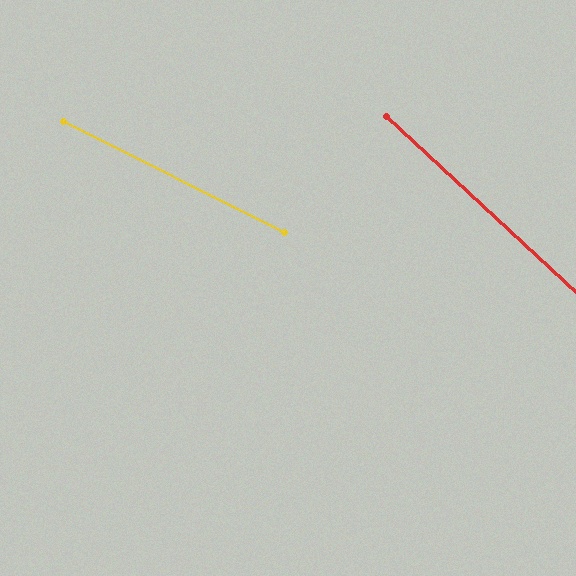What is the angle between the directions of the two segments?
Approximately 16 degrees.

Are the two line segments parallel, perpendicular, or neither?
Neither parallel nor perpendicular — they differ by about 16°.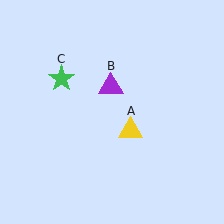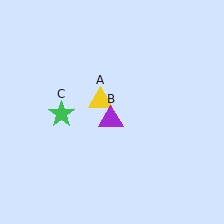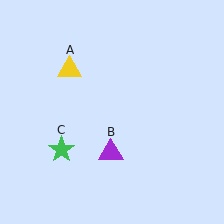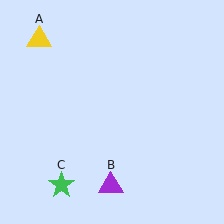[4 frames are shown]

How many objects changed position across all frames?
3 objects changed position: yellow triangle (object A), purple triangle (object B), green star (object C).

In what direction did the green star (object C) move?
The green star (object C) moved down.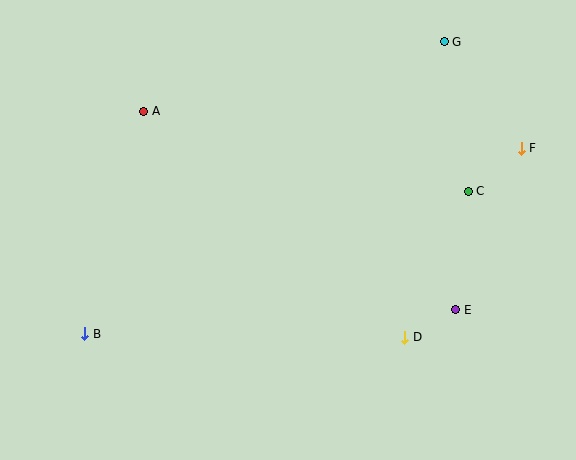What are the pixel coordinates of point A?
Point A is at (144, 111).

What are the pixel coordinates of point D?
Point D is at (405, 337).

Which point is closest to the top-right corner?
Point G is closest to the top-right corner.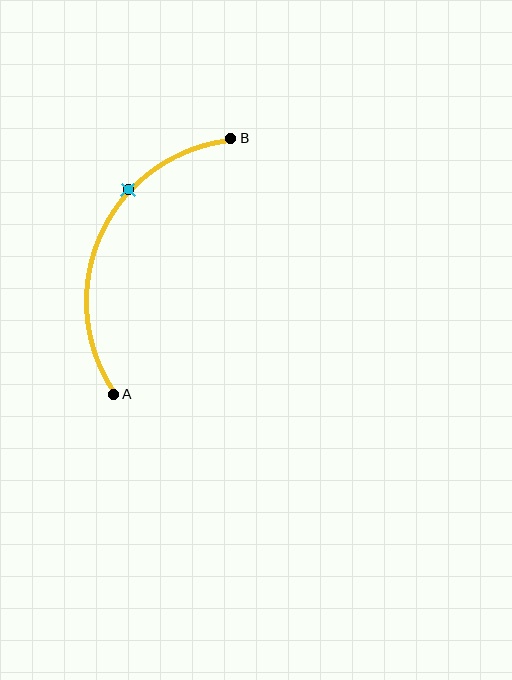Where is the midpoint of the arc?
The arc midpoint is the point on the curve farthest from the straight line joining A and B. It sits to the left of that line.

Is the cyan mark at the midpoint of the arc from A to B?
No. The cyan mark lies on the arc but is closer to endpoint B. The arc midpoint would be at the point on the curve equidistant along the arc from both A and B.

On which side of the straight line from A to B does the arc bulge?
The arc bulges to the left of the straight line connecting A and B.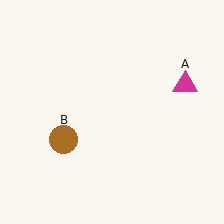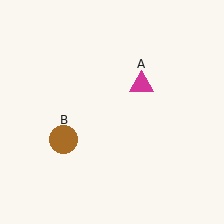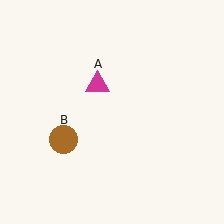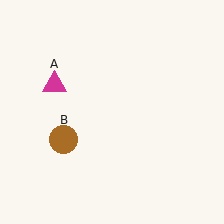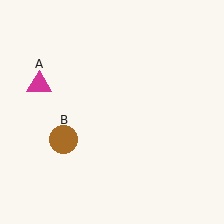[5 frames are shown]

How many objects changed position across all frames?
1 object changed position: magenta triangle (object A).